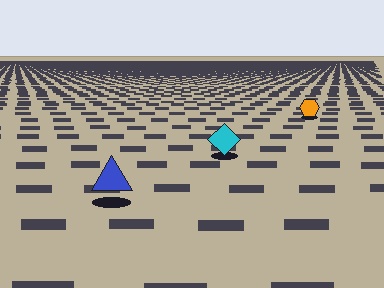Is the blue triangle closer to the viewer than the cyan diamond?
Yes. The blue triangle is closer — you can tell from the texture gradient: the ground texture is coarser near it.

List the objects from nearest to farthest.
From nearest to farthest: the blue triangle, the cyan diamond, the orange hexagon.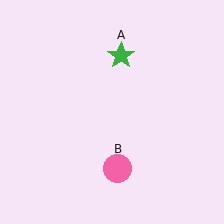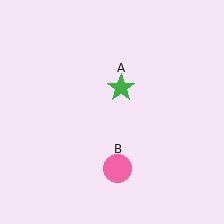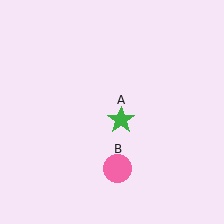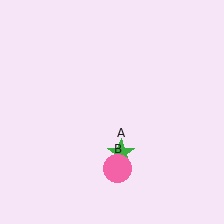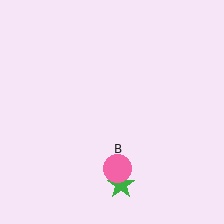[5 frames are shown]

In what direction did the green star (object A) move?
The green star (object A) moved down.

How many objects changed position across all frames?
1 object changed position: green star (object A).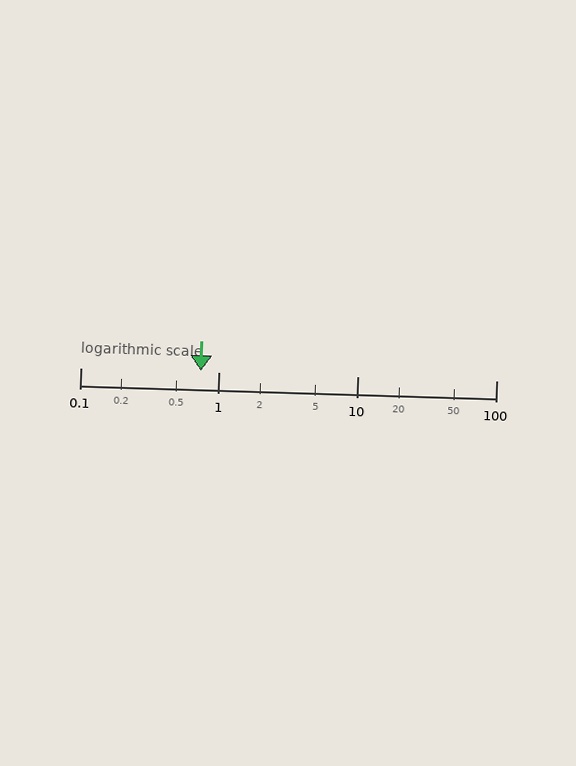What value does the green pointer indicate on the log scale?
The pointer indicates approximately 0.74.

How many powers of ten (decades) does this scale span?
The scale spans 3 decades, from 0.1 to 100.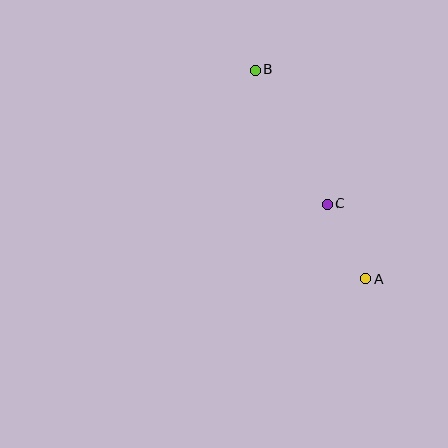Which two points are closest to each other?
Points A and C are closest to each other.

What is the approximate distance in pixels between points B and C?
The distance between B and C is approximately 152 pixels.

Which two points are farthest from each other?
Points A and B are farthest from each other.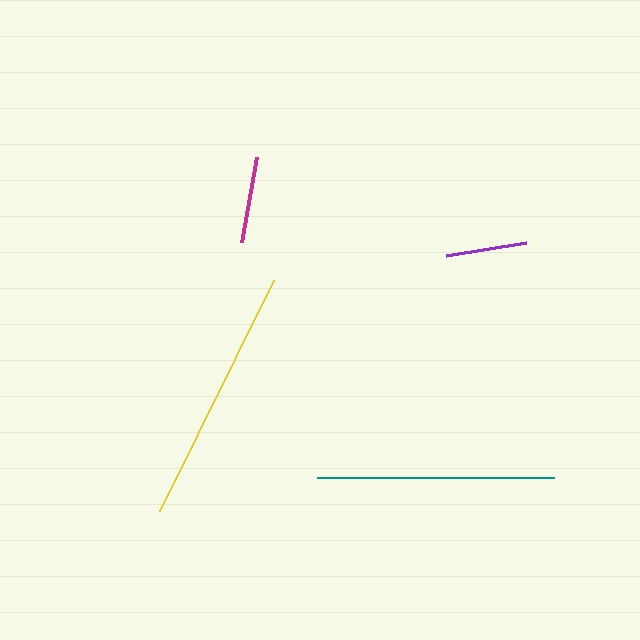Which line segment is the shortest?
The purple line is the shortest at approximately 81 pixels.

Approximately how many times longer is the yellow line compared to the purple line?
The yellow line is approximately 3.2 times the length of the purple line.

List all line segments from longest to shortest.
From longest to shortest: yellow, teal, magenta, purple.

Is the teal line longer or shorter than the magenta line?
The teal line is longer than the magenta line.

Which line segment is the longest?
The yellow line is the longest at approximately 257 pixels.